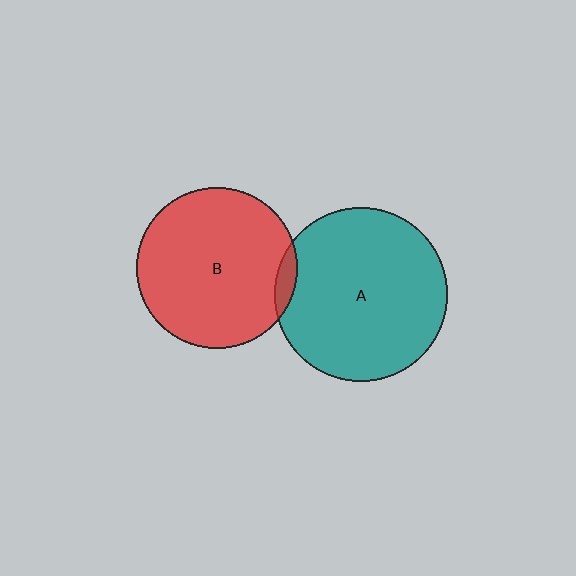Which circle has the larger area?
Circle A (teal).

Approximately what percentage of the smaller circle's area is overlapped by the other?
Approximately 5%.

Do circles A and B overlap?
Yes.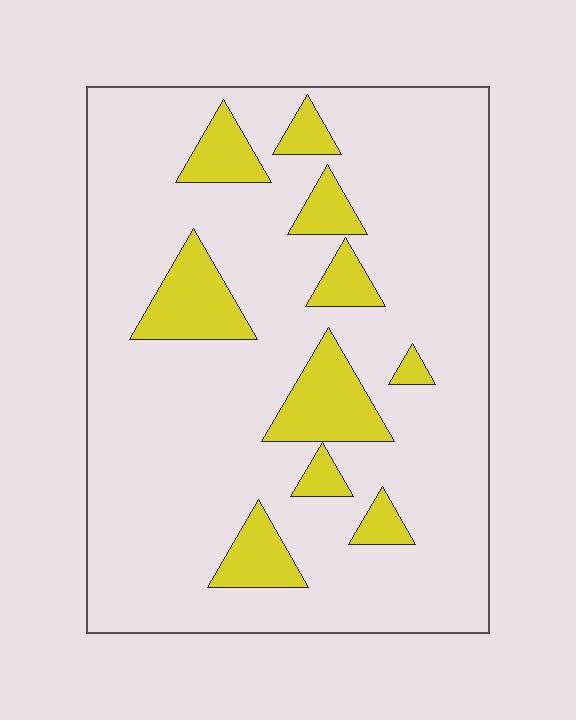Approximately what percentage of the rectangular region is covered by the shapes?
Approximately 15%.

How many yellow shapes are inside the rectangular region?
10.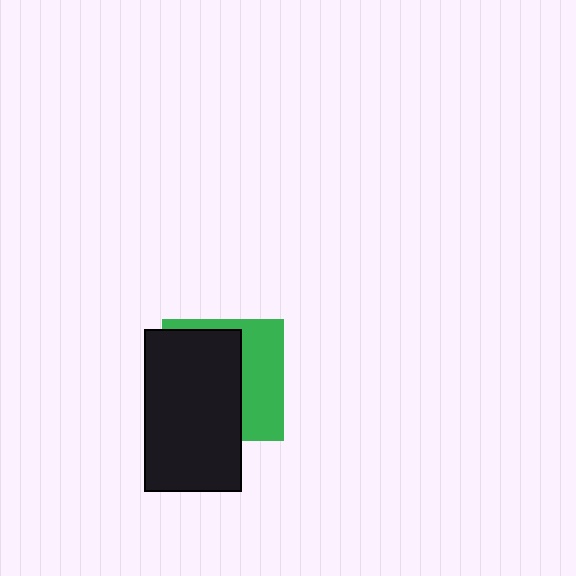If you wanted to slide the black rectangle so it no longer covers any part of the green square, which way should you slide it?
Slide it left — that is the most direct way to separate the two shapes.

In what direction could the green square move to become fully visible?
The green square could move right. That would shift it out from behind the black rectangle entirely.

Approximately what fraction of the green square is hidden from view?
Roughly 60% of the green square is hidden behind the black rectangle.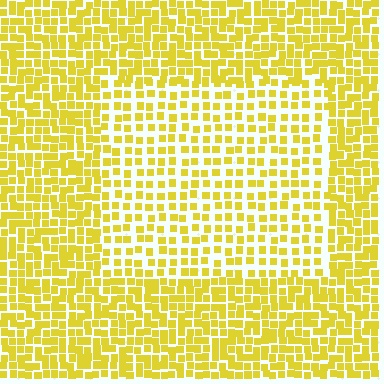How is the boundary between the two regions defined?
The boundary is defined by a change in element density (approximately 1.8x ratio). All elements are the same color, size, and shape.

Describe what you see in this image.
The image contains small yellow elements arranged at two different densities. A rectangle-shaped region is visible where the elements are less densely packed than the surrounding area.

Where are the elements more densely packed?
The elements are more densely packed outside the rectangle boundary.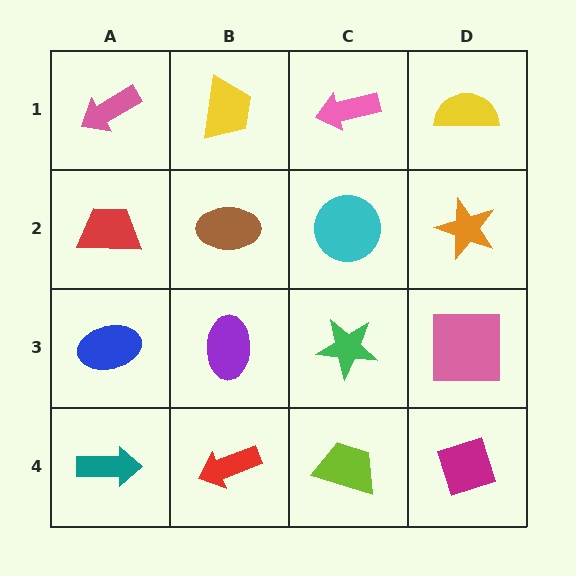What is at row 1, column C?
A pink arrow.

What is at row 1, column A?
A pink arrow.